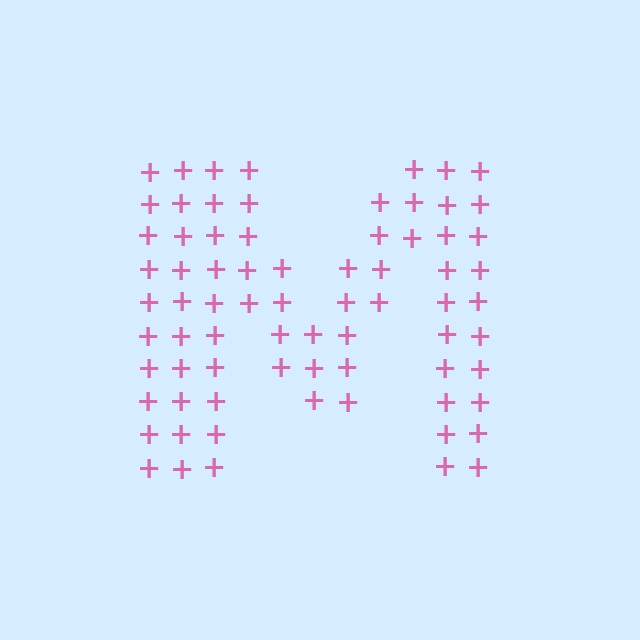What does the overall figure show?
The overall figure shows the letter M.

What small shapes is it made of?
It is made of small plus signs.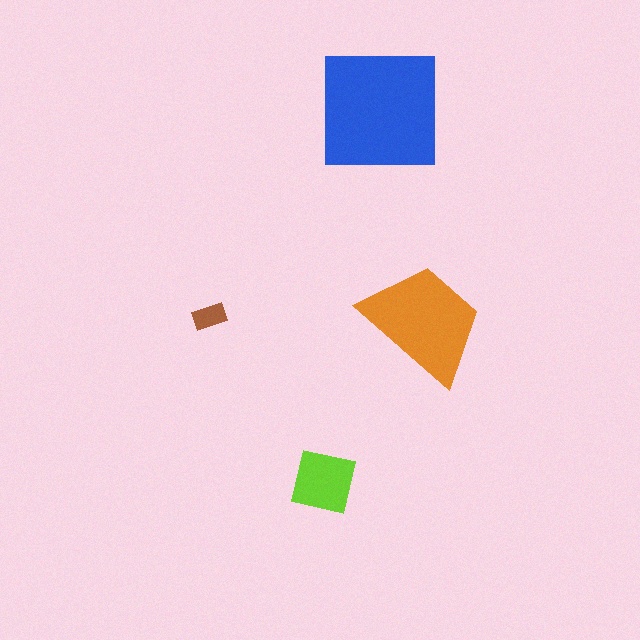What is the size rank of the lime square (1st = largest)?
3rd.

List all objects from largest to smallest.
The blue square, the orange trapezoid, the lime square, the brown rectangle.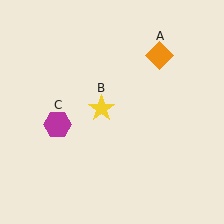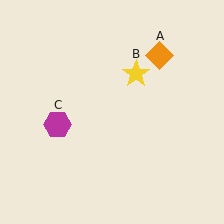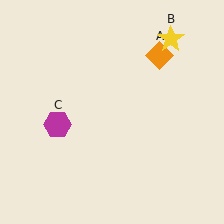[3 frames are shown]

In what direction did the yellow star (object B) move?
The yellow star (object B) moved up and to the right.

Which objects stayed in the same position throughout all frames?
Orange diamond (object A) and magenta hexagon (object C) remained stationary.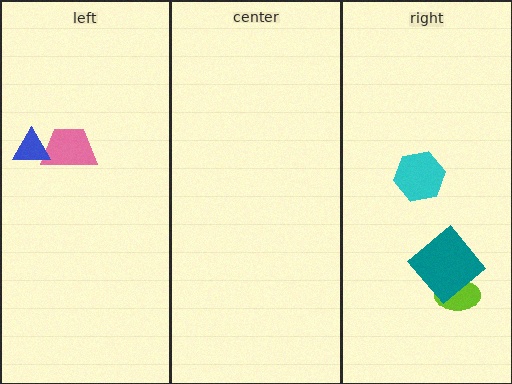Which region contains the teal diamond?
The right region.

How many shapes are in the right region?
3.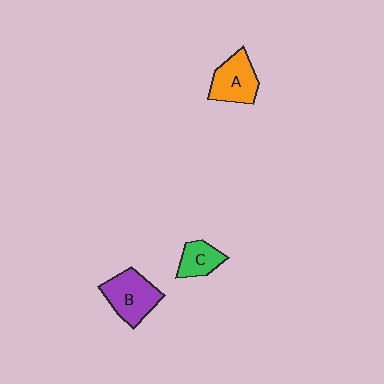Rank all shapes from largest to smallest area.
From largest to smallest: B (purple), A (orange), C (green).